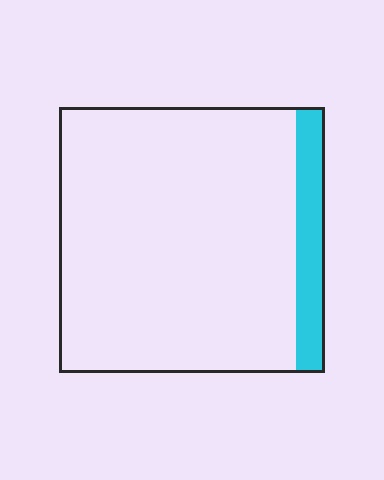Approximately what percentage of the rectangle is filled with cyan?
Approximately 10%.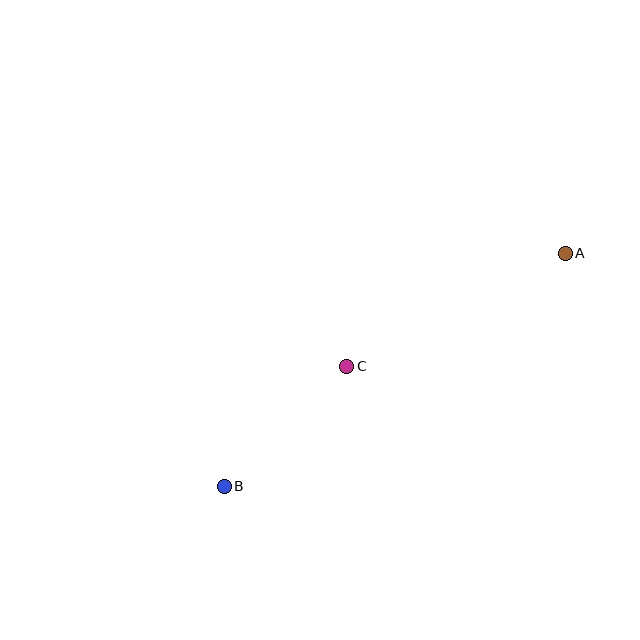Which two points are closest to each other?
Points B and C are closest to each other.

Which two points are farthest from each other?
Points A and B are farthest from each other.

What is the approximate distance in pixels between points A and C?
The distance between A and C is approximately 246 pixels.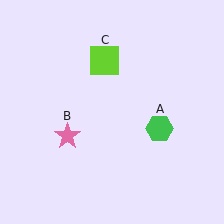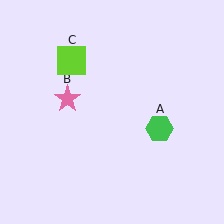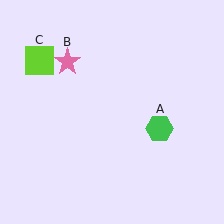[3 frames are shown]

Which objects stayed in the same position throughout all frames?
Green hexagon (object A) remained stationary.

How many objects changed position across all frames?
2 objects changed position: pink star (object B), lime square (object C).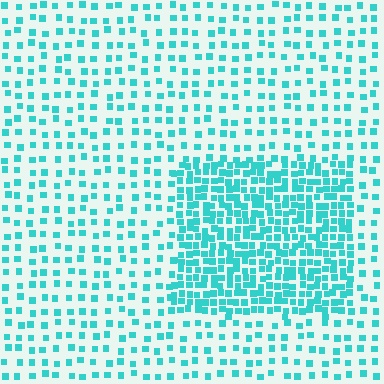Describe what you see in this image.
The image contains small cyan elements arranged at two different densities. A rectangle-shaped region is visible where the elements are more densely packed than the surrounding area.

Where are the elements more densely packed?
The elements are more densely packed inside the rectangle boundary.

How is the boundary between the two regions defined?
The boundary is defined by a change in element density (approximately 2.5x ratio). All elements are the same color, size, and shape.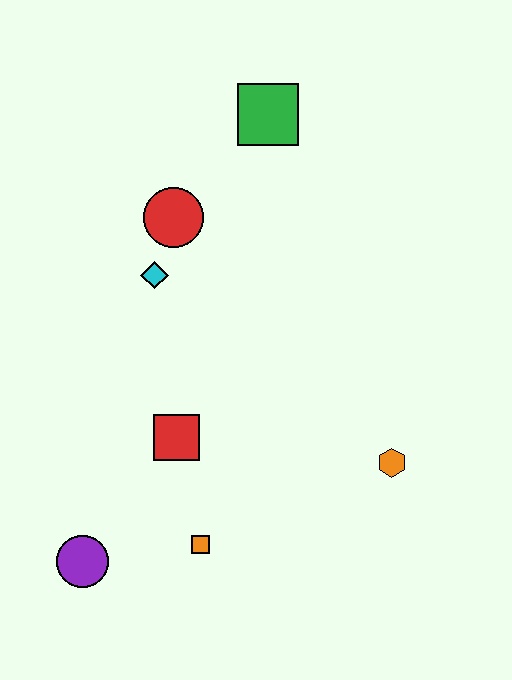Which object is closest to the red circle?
The cyan diamond is closest to the red circle.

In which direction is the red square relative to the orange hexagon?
The red square is to the left of the orange hexagon.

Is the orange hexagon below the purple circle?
No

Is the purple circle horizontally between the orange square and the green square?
No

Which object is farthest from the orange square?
The green square is farthest from the orange square.